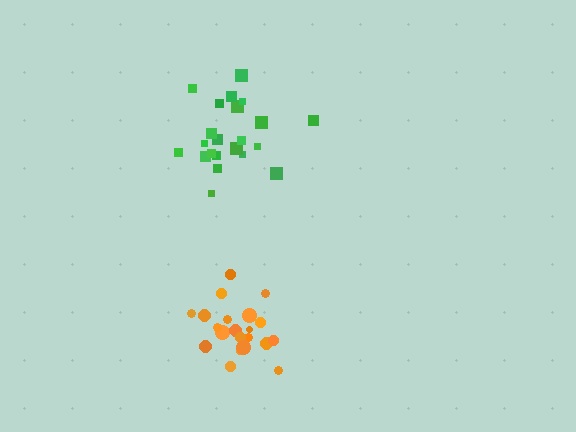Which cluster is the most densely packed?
Orange.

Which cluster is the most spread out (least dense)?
Green.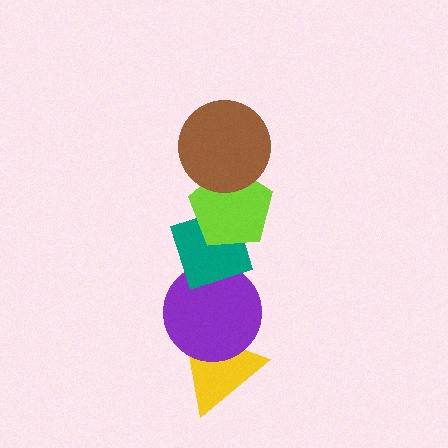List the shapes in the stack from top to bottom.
From top to bottom: the brown circle, the lime pentagon, the teal diamond, the purple circle, the yellow triangle.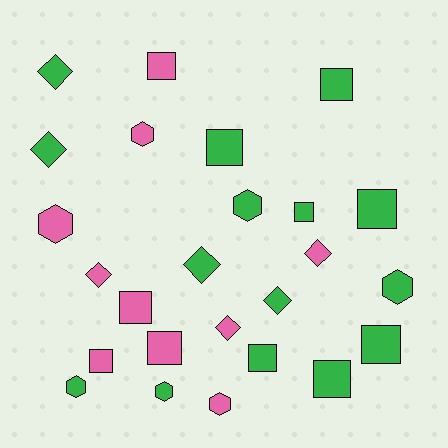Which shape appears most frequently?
Square, with 11 objects.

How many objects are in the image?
There are 25 objects.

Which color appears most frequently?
Green, with 15 objects.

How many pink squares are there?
There are 4 pink squares.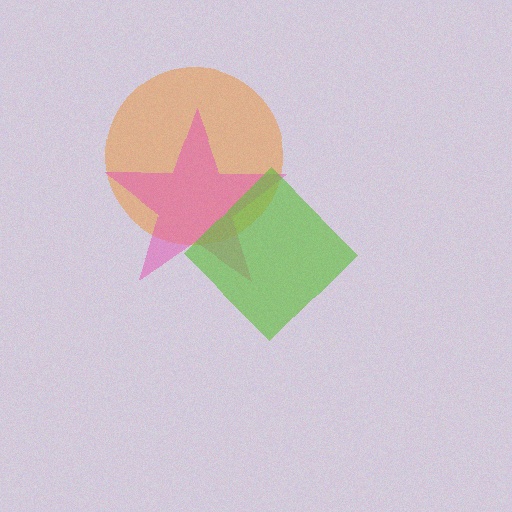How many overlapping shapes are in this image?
There are 3 overlapping shapes in the image.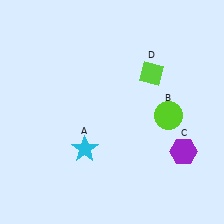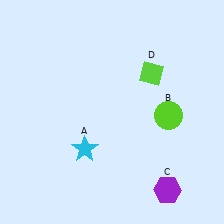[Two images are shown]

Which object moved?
The purple hexagon (C) moved down.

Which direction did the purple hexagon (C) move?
The purple hexagon (C) moved down.